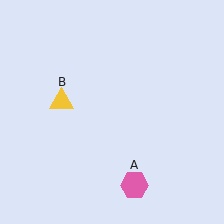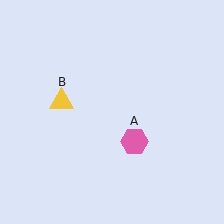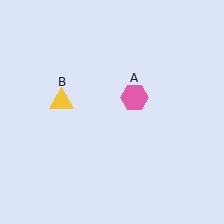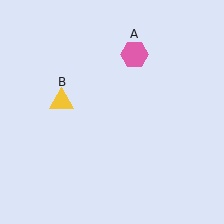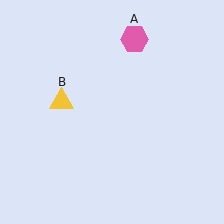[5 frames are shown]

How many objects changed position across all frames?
1 object changed position: pink hexagon (object A).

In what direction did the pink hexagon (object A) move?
The pink hexagon (object A) moved up.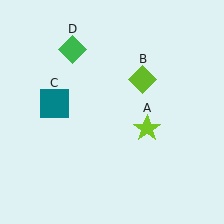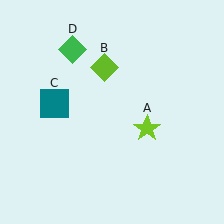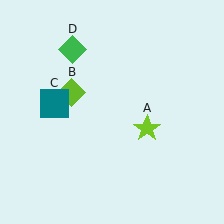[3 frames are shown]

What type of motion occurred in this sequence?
The lime diamond (object B) rotated counterclockwise around the center of the scene.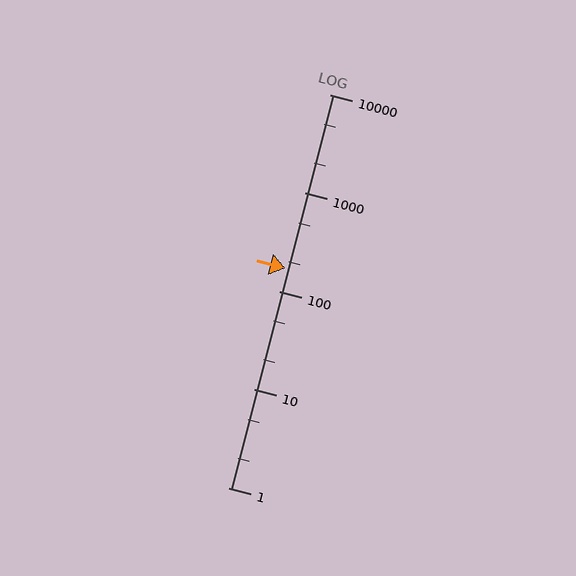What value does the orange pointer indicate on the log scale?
The pointer indicates approximately 170.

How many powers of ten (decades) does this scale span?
The scale spans 4 decades, from 1 to 10000.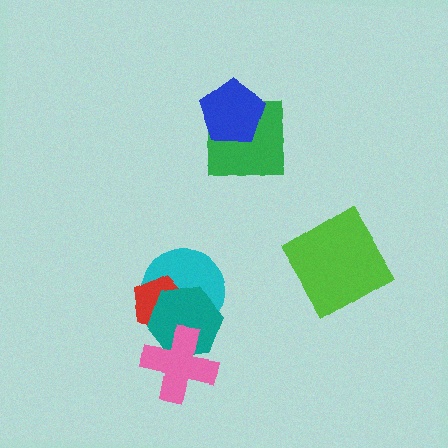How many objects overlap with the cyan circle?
2 objects overlap with the cyan circle.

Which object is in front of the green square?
The blue pentagon is in front of the green square.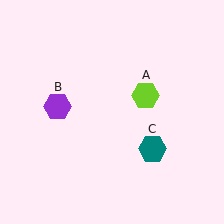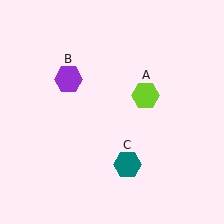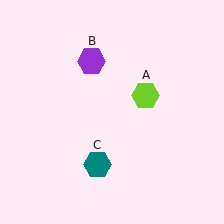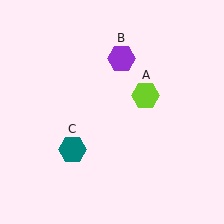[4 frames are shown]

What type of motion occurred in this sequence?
The purple hexagon (object B), teal hexagon (object C) rotated clockwise around the center of the scene.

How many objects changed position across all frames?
2 objects changed position: purple hexagon (object B), teal hexagon (object C).